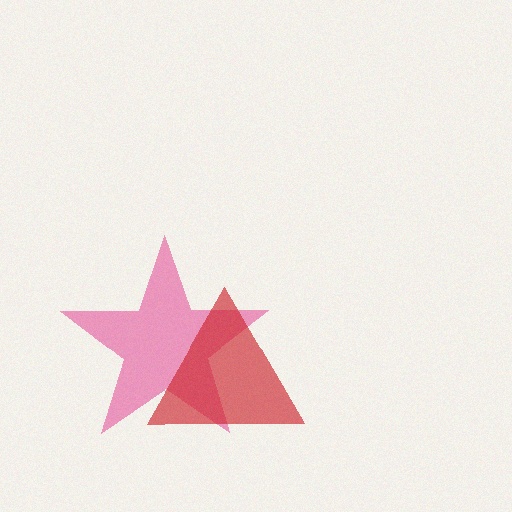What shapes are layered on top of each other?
The layered shapes are: a pink star, a red triangle.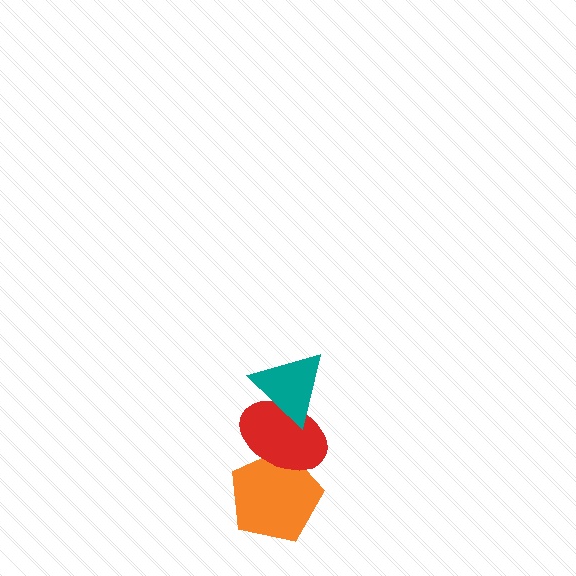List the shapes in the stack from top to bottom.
From top to bottom: the teal triangle, the red ellipse, the orange pentagon.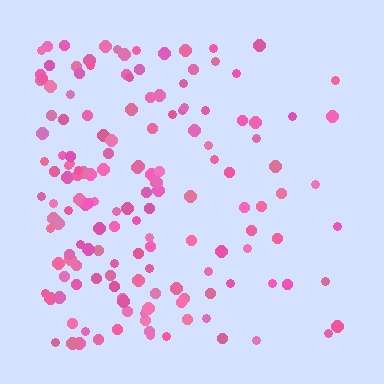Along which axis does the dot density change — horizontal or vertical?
Horizontal.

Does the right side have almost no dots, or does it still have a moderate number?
Still a moderate number, just noticeably fewer than the left.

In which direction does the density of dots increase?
From right to left, with the left side densest.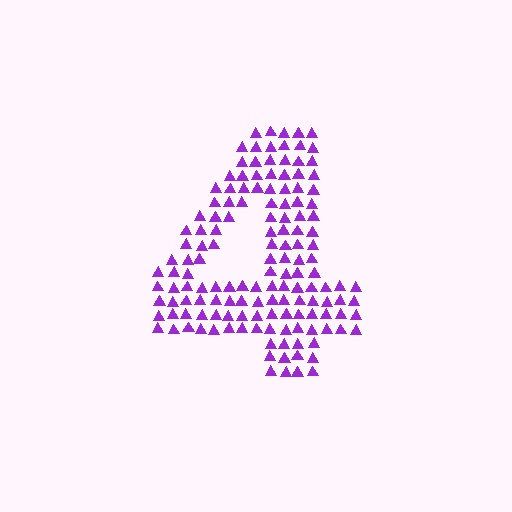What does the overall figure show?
The overall figure shows the digit 4.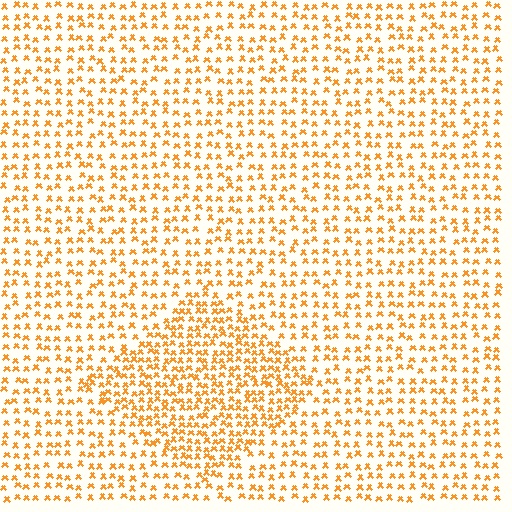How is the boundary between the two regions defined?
The boundary is defined by a change in element density (approximately 1.8x ratio). All elements are the same color, size, and shape.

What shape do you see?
I see a diamond.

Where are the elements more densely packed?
The elements are more densely packed inside the diamond boundary.